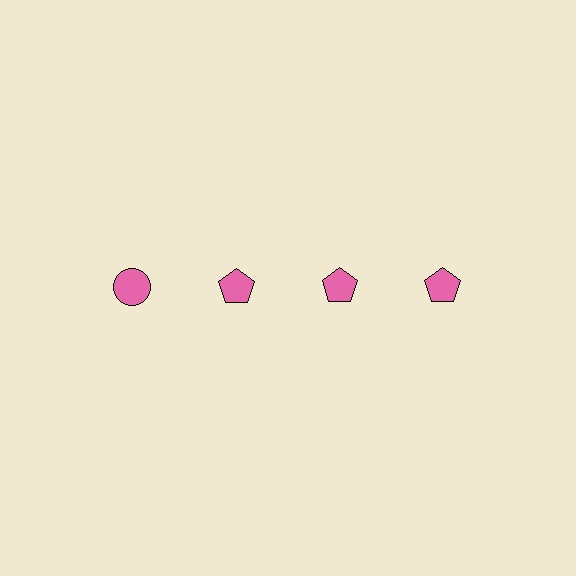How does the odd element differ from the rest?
It has a different shape: circle instead of pentagon.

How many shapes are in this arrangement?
There are 4 shapes arranged in a grid pattern.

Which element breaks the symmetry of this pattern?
The pink circle in the top row, leftmost column breaks the symmetry. All other shapes are pink pentagons.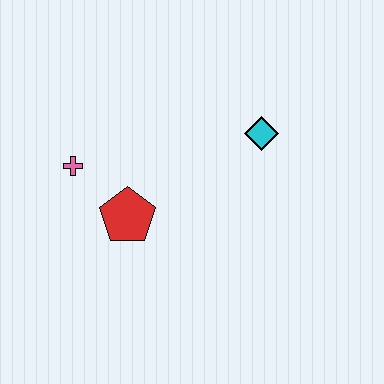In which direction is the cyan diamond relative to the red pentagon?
The cyan diamond is to the right of the red pentagon.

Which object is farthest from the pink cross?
The cyan diamond is farthest from the pink cross.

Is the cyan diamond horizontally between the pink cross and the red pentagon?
No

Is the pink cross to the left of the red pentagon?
Yes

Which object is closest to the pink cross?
The red pentagon is closest to the pink cross.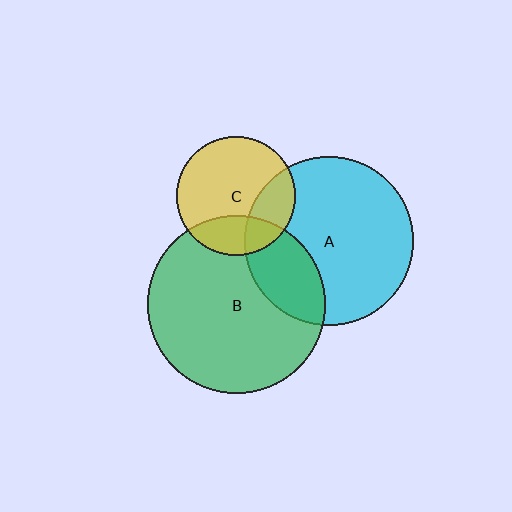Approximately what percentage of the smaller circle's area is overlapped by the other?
Approximately 25%.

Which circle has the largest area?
Circle B (green).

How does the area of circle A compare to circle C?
Approximately 2.0 times.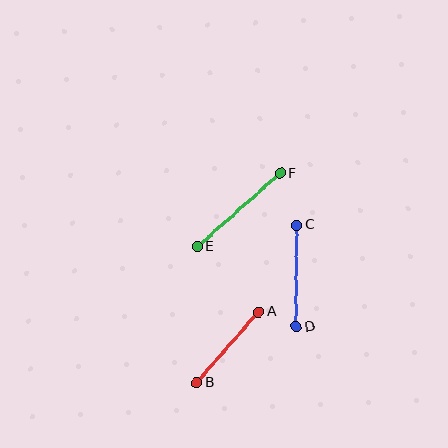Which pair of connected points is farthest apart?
Points E and F are farthest apart.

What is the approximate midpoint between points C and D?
The midpoint is at approximately (297, 276) pixels.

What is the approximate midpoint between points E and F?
The midpoint is at approximately (239, 210) pixels.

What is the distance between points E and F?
The distance is approximately 111 pixels.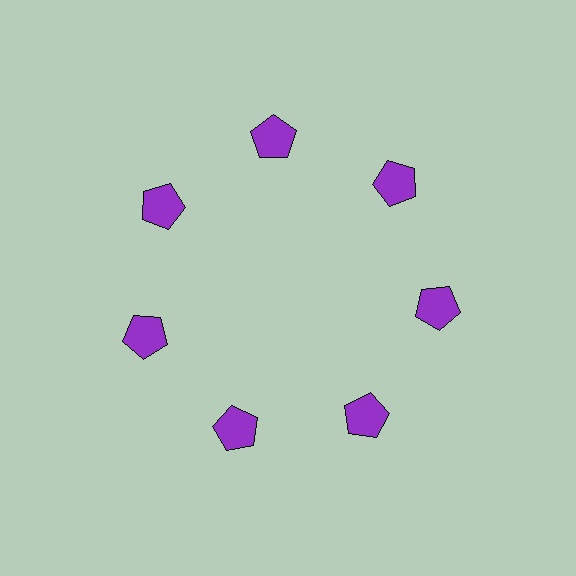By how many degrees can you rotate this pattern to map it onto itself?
The pattern maps onto itself every 51 degrees of rotation.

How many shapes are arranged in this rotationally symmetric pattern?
There are 7 shapes, arranged in 7 groups of 1.